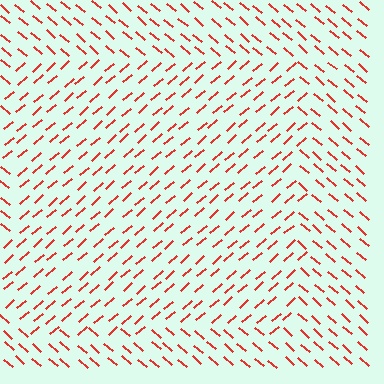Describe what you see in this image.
The image is filled with small red line segments. A rectangle region in the image has lines oriented differently from the surrounding lines, creating a visible texture boundary.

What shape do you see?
I see a rectangle.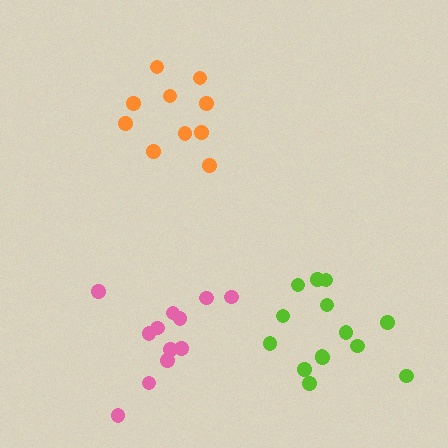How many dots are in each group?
Group 1: 10 dots, Group 2: 14 dots, Group 3: 12 dots (36 total).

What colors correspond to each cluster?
The clusters are colored: orange, lime, pink.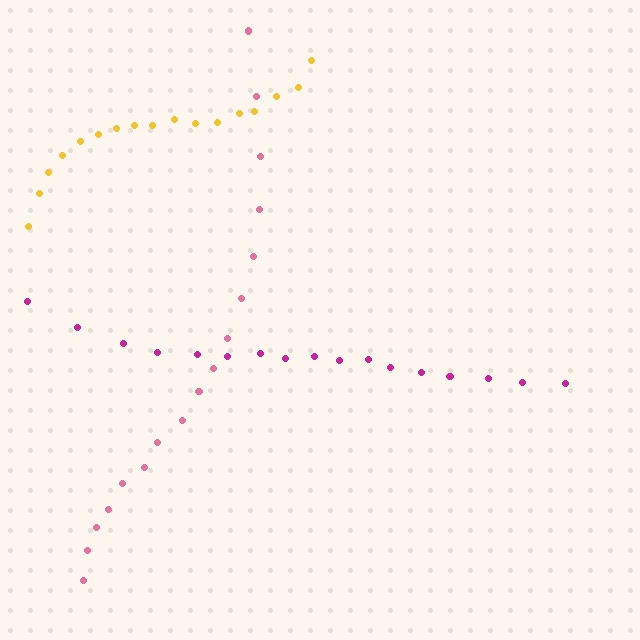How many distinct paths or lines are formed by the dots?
There are 3 distinct paths.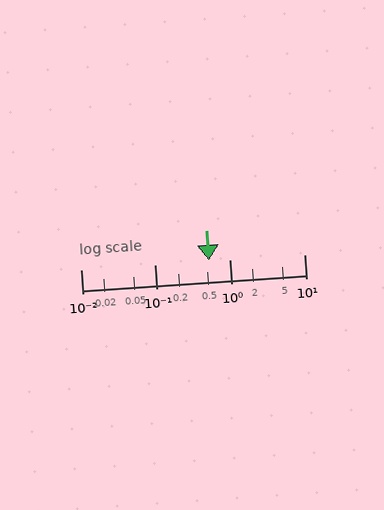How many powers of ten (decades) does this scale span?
The scale spans 3 decades, from 0.01 to 10.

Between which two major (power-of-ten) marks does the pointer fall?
The pointer is between 0.1 and 1.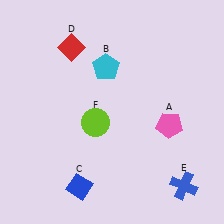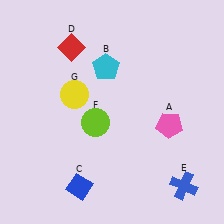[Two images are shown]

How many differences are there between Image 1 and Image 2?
There is 1 difference between the two images.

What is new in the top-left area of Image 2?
A yellow circle (G) was added in the top-left area of Image 2.